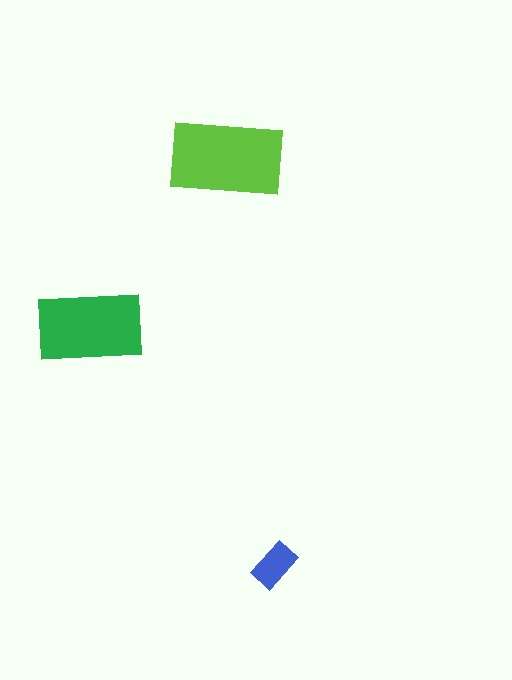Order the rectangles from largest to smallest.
the lime one, the green one, the blue one.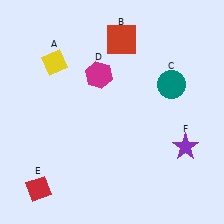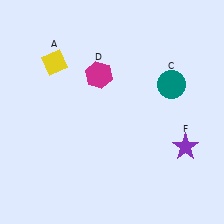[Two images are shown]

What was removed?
The red diamond (E), the red square (B) were removed in Image 2.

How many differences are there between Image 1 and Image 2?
There are 2 differences between the two images.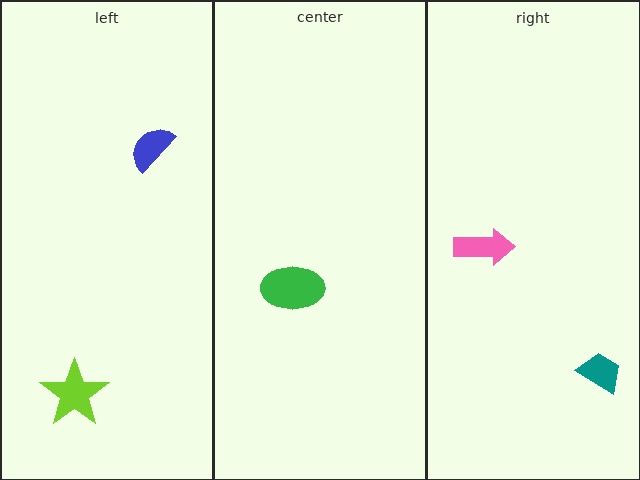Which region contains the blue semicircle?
The left region.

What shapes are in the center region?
The green ellipse.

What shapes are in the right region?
The teal trapezoid, the pink arrow.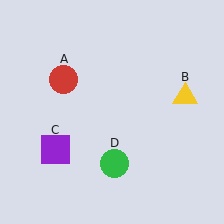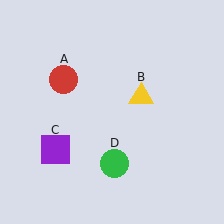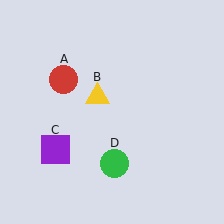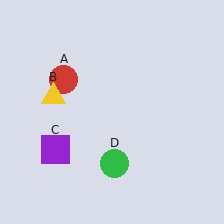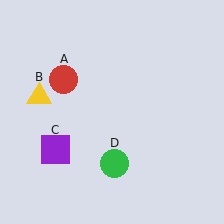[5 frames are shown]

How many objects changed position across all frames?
1 object changed position: yellow triangle (object B).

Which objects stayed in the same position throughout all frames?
Red circle (object A) and purple square (object C) and green circle (object D) remained stationary.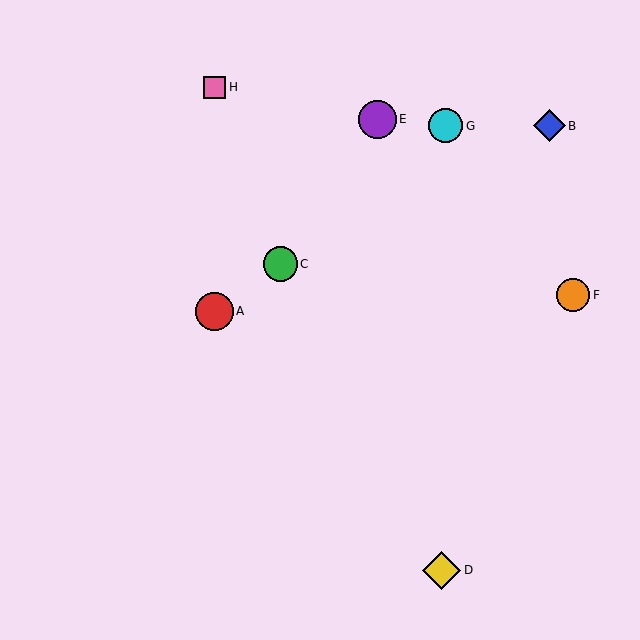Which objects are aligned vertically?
Objects A, H are aligned vertically.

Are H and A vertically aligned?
Yes, both are at x≈215.